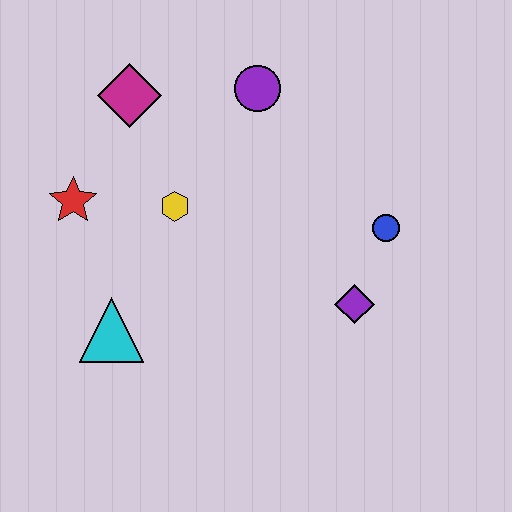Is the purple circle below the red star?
No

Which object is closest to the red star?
The yellow hexagon is closest to the red star.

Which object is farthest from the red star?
The blue circle is farthest from the red star.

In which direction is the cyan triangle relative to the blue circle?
The cyan triangle is to the left of the blue circle.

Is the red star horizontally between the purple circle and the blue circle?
No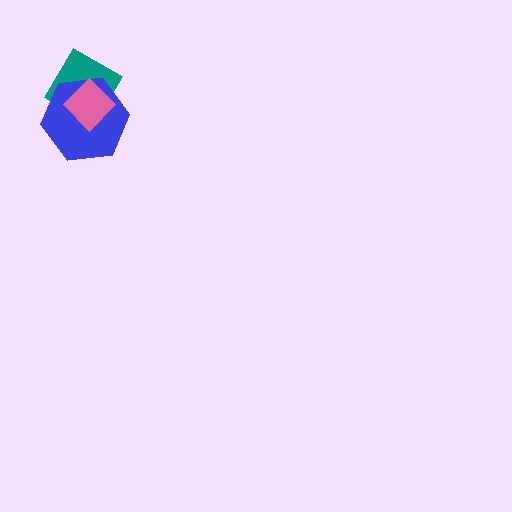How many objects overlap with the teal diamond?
2 objects overlap with the teal diamond.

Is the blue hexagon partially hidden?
Yes, it is partially covered by another shape.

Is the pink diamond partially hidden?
No, no other shape covers it.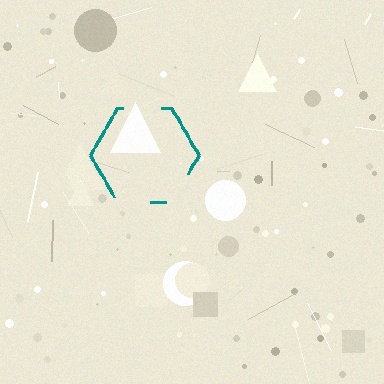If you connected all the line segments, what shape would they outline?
They would outline a hexagon.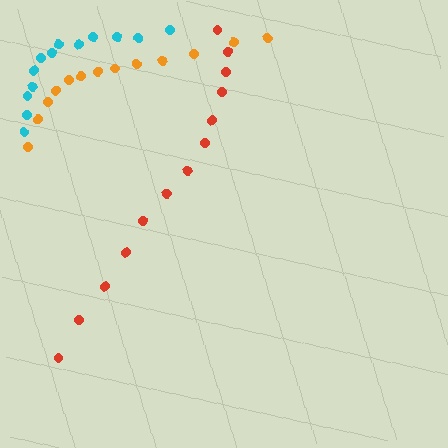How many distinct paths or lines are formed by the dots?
There are 3 distinct paths.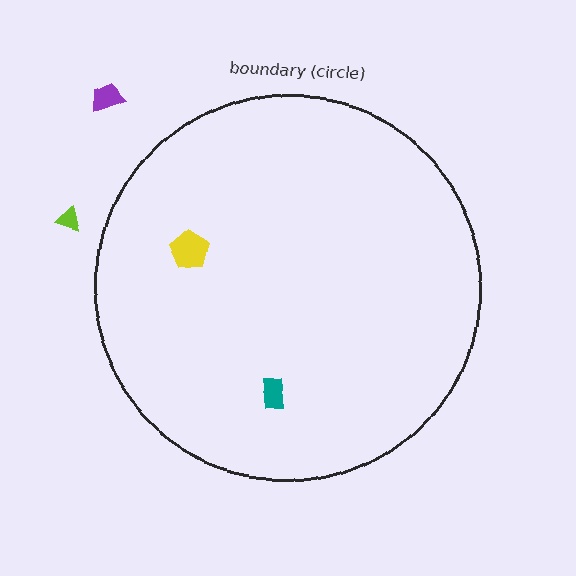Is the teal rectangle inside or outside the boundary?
Inside.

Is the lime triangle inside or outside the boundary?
Outside.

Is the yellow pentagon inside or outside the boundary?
Inside.